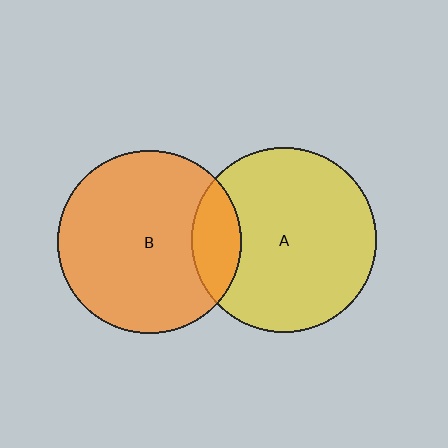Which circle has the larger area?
Circle A (yellow).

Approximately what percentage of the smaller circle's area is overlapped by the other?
Approximately 15%.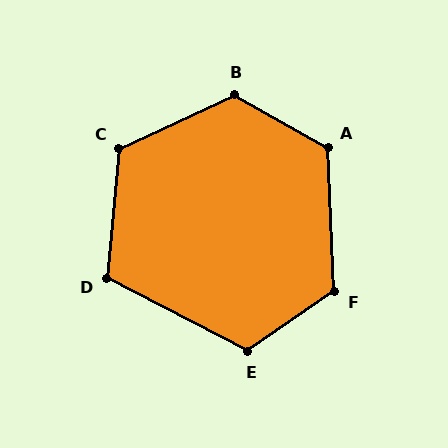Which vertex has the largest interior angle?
B, at approximately 126 degrees.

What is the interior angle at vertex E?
Approximately 118 degrees (obtuse).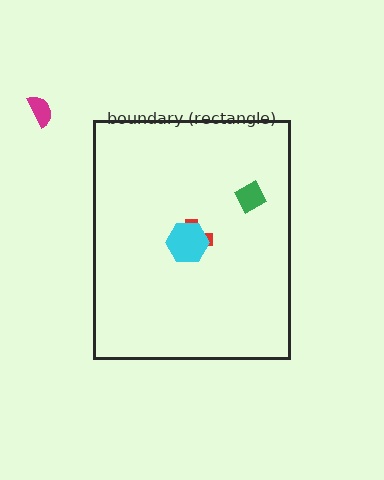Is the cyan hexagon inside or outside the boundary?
Inside.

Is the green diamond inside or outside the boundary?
Inside.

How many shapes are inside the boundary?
3 inside, 1 outside.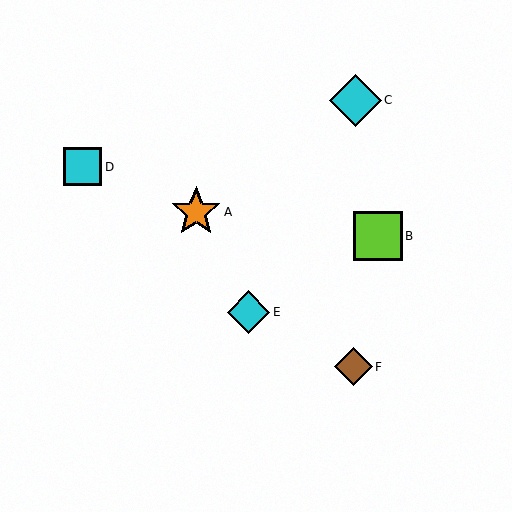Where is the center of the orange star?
The center of the orange star is at (196, 212).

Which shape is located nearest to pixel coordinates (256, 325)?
The cyan diamond (labeled E) at (249, 312) is nearest to that location.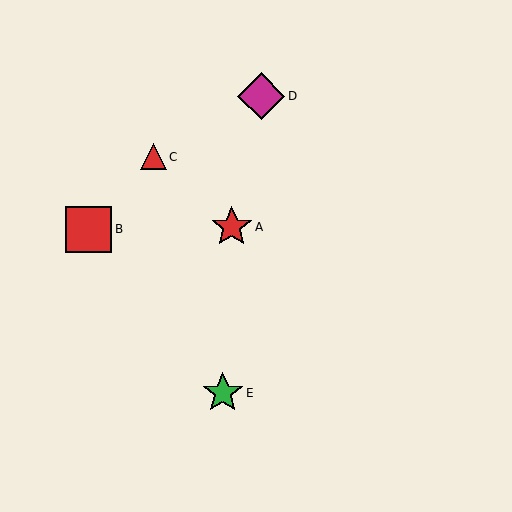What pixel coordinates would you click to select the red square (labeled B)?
Click at (88, 229) to select the red square B.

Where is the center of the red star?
The center of the red star is at (232, 227).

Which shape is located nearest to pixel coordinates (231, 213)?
The red star (labeled A) at (232, 227) is nearest to that location.